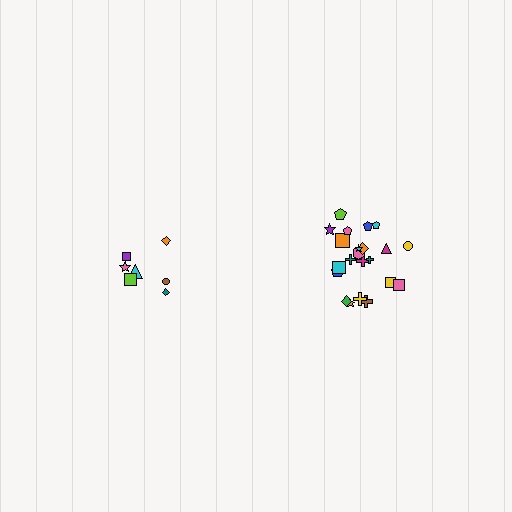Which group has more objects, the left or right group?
The right group.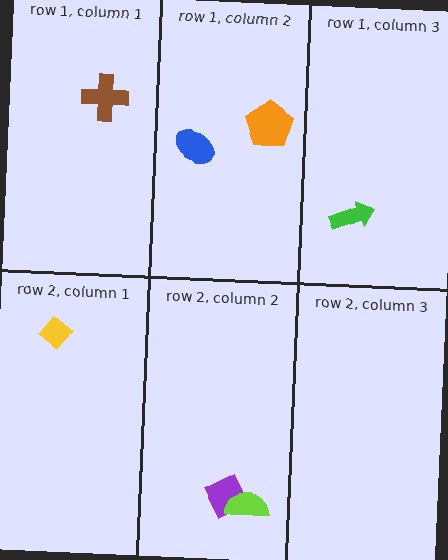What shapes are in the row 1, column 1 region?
The brown cross.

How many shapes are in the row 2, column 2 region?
2.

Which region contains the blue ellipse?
The row 1, column 2 region.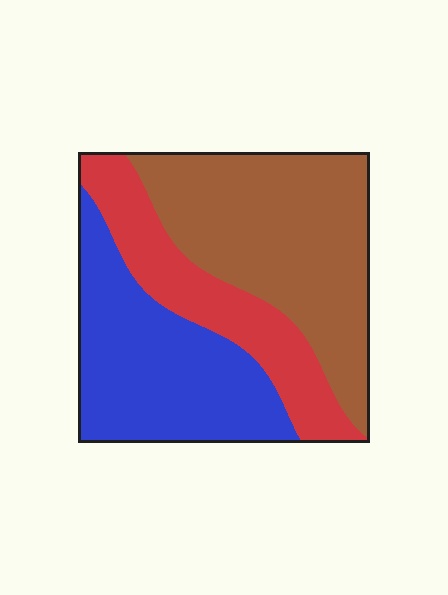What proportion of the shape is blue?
Blue covers roughly 35% of the shape.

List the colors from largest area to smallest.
From largest to smallest: brown, blue, red.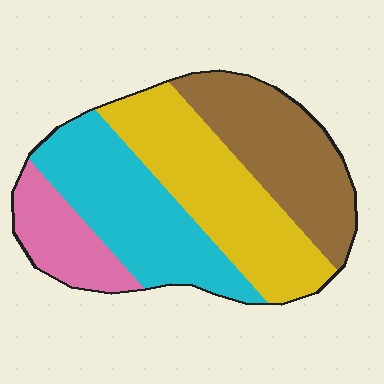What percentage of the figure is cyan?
Cyan covers around 30% of the figure.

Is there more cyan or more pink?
Cyan.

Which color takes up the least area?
Pink, at roughly 15%.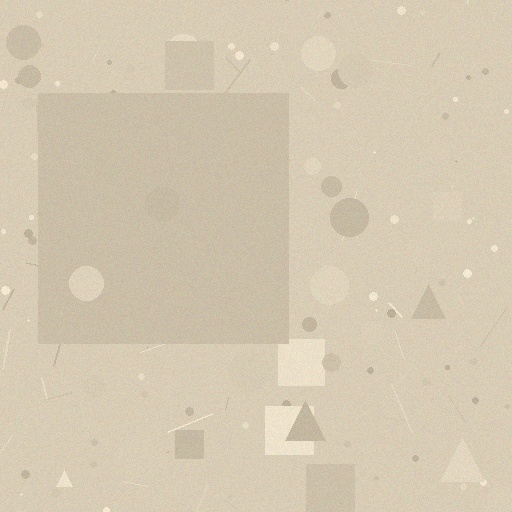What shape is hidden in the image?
A square is hidden in the image.